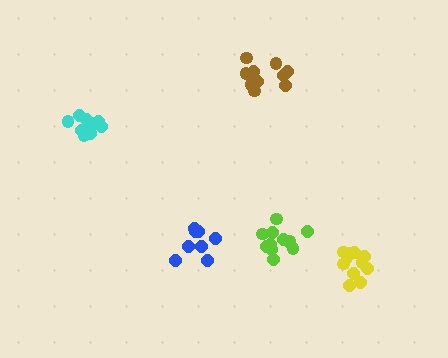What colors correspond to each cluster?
The clusters are colored: cyan, blue, lime, brown, yellow.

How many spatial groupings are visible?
There are 5 spatial groupings.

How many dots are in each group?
Group 1: 11 dots, Group 2: 8 dots, Group 3: 12 dots, Group 4: 10 dots, Group 5: 11 dots (52 total).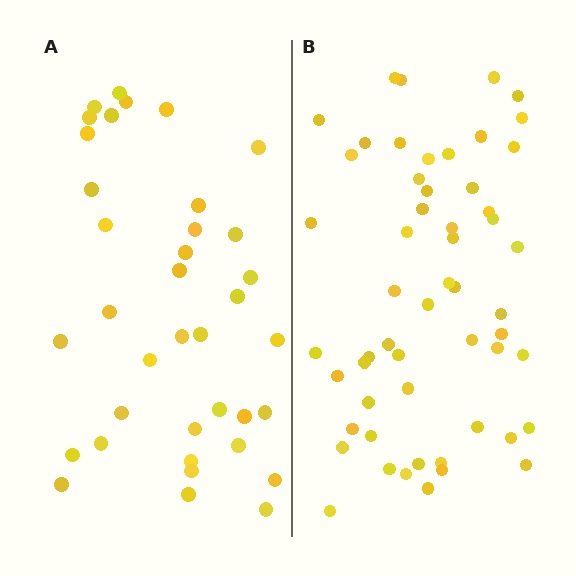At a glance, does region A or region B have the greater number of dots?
Region B (the right region) has more dots.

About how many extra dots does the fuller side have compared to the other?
Region B has approximately 20 more dots than region A.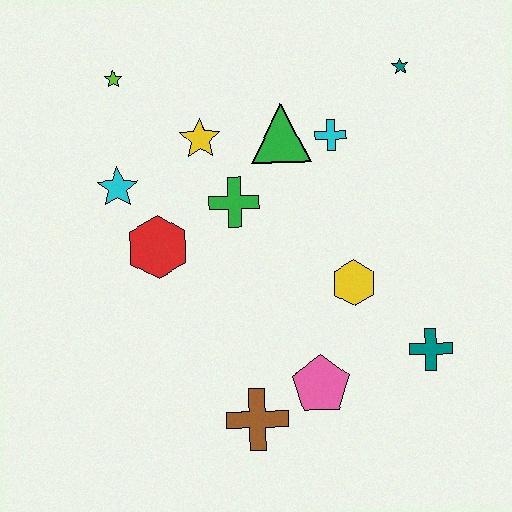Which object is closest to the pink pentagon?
The brown cross is closest to the pink pentagon.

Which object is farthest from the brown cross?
The teal star is farthest from the brown cross.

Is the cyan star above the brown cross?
Yes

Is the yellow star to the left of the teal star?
Yes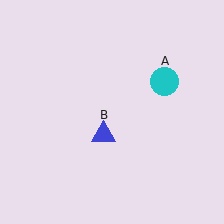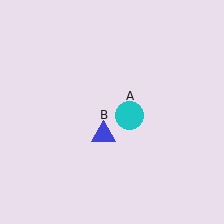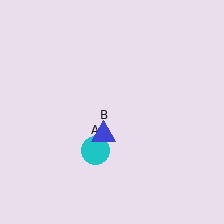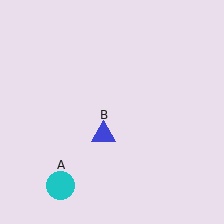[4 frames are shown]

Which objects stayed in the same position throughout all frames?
Blue triangle (object B) remained stationary.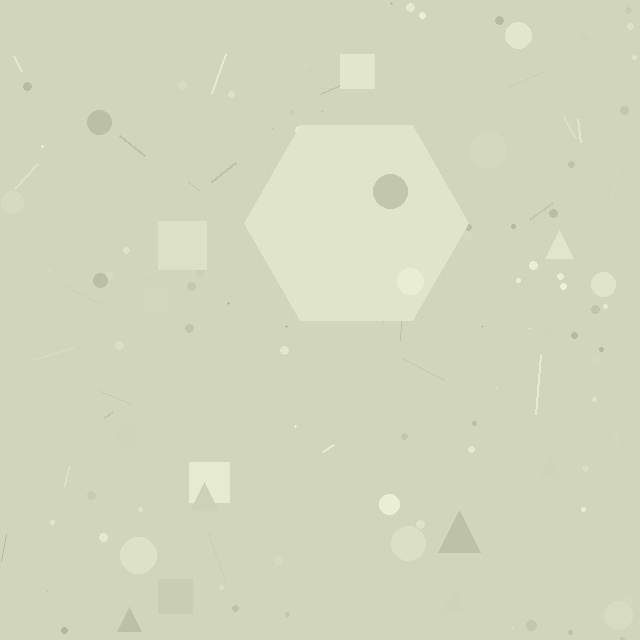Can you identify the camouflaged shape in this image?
The camouflaged shape is a hexagon.